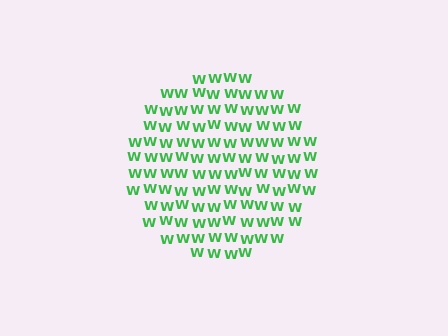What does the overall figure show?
The overall figure shows a circle.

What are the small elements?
The small elements are letter W's.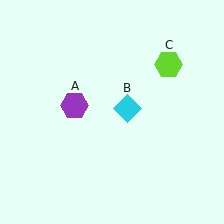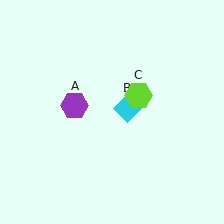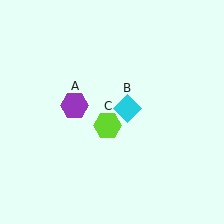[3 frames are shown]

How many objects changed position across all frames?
1 object changed position: lime hexagon (object C).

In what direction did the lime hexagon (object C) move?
The lime hexagon (object C) moved down and to the left.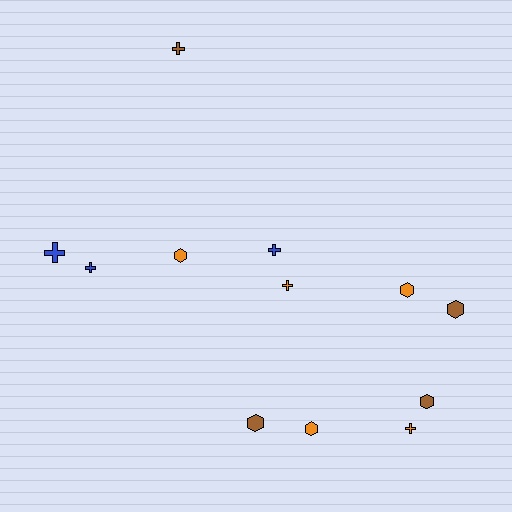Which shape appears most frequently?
Cross, with 6 objects.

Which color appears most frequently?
Orange, with 5 objects.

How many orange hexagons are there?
There are 3 orange hexagons.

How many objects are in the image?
There are 12 objects.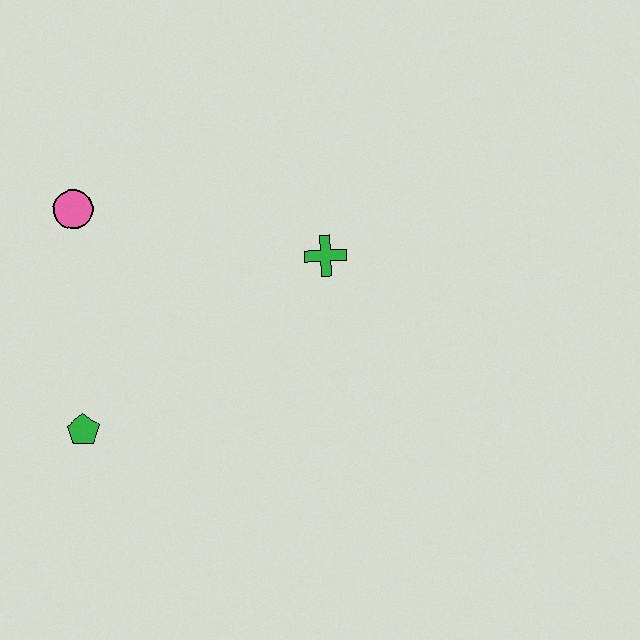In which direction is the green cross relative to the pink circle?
The green cross is to the right of the pink circle.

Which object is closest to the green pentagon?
The pink circle is closest to the green pentagon.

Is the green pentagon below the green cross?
Yes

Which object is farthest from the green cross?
The green pentagon is farthest from the green cross.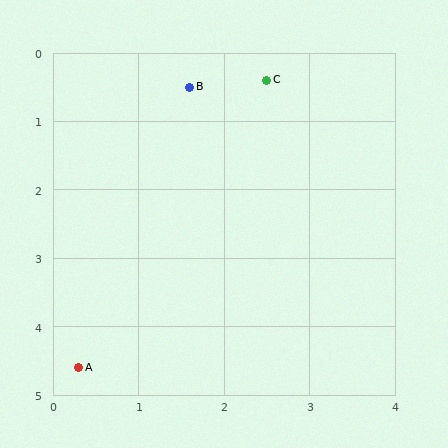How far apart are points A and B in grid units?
Points A and B are about 4.3 grid units apart.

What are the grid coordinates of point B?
Point B is at approximately (1.6, 0.5).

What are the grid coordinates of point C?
Point C is at approximately (2.5, 0.4).